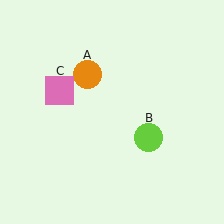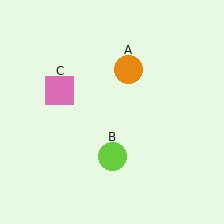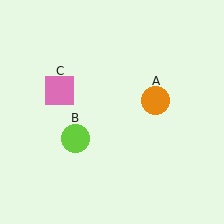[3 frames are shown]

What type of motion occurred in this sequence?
The orange circle (object A), lime circle (object B) rotated clockwise around the center of the scene.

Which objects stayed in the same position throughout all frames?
Pink square (object C) remained stationary.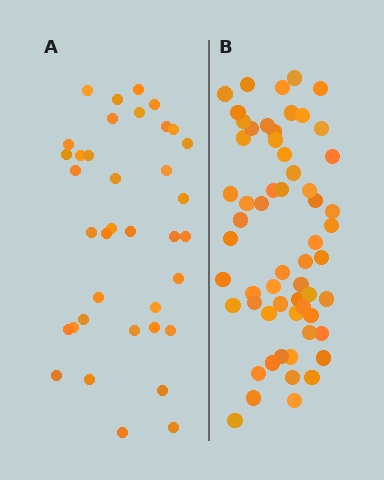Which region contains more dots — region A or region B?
Region B (the right region) has more dots.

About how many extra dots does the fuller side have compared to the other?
Region B has approximately 20 more dots than region A.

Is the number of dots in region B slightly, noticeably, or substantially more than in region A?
Region B has substantially more. The ratio is roughly 1.6 to 1.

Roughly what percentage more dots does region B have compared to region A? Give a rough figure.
About 60% more.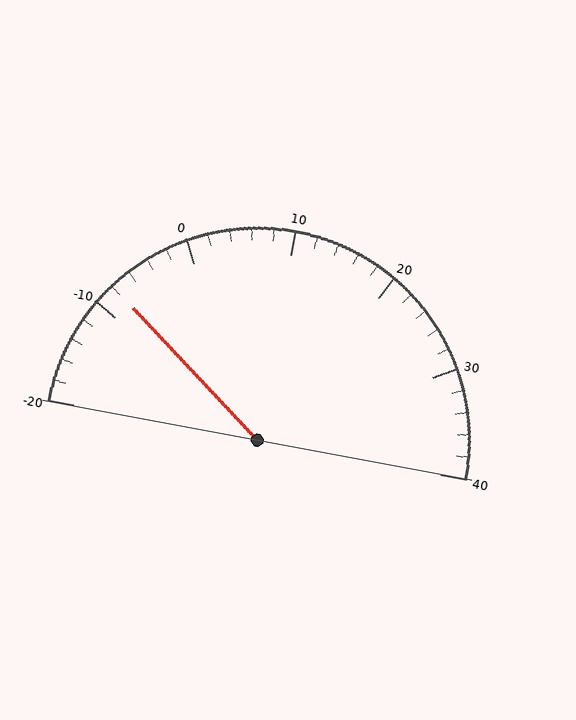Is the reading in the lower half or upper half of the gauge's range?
The reading is in the lower half of the range (-20 to 40).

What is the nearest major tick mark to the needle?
The nearest major tick mark is -10.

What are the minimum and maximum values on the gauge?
The gauge ranges from -20 to 40.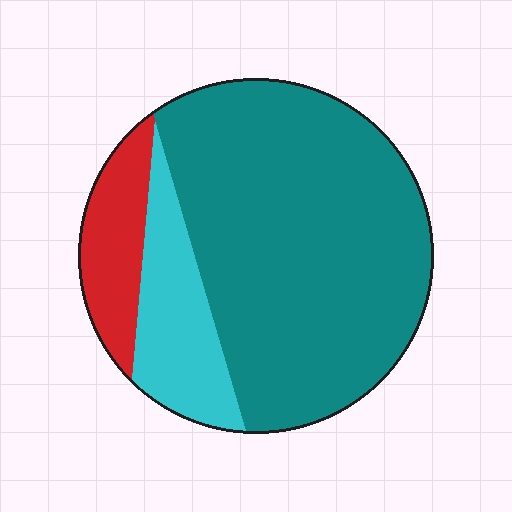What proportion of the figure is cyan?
Cyan covers about 15% of the figure.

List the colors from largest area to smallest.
From largest to smallest: teal, cyan, red.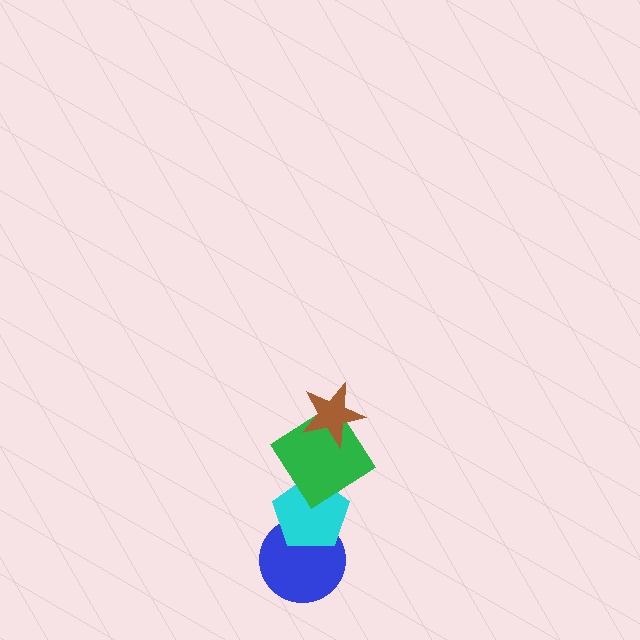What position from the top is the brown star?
The brown star is 1st from the top.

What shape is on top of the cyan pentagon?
The green diamond is on top of the cyan pentagon.